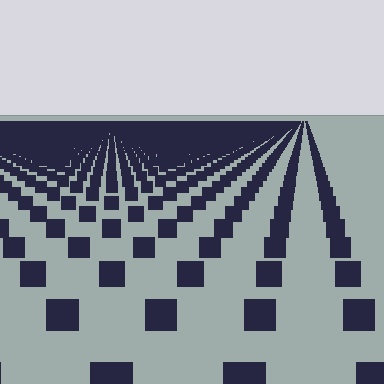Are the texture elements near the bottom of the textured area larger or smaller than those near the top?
Larger. Near the bottom, elements are closer to the viewer and appear at a bigger on-screen size.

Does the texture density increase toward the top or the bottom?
Density increases toward the top.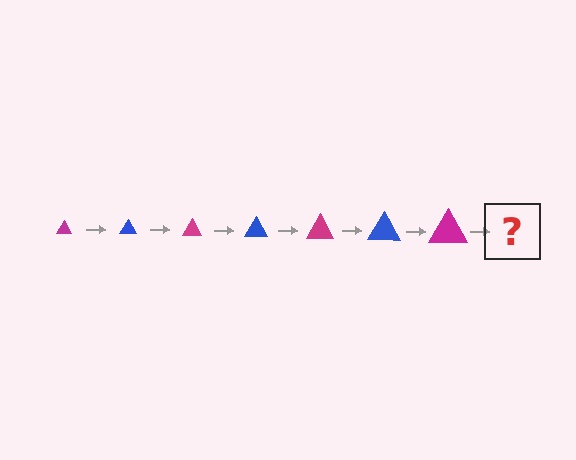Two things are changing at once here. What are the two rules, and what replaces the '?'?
The two rules are that the triangle grows larger each step and the color cycles through magenta and blue. The '?' should be a blue triangle, larger than the previous one.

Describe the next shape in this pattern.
It should be a blue triangle, larger than the previous one.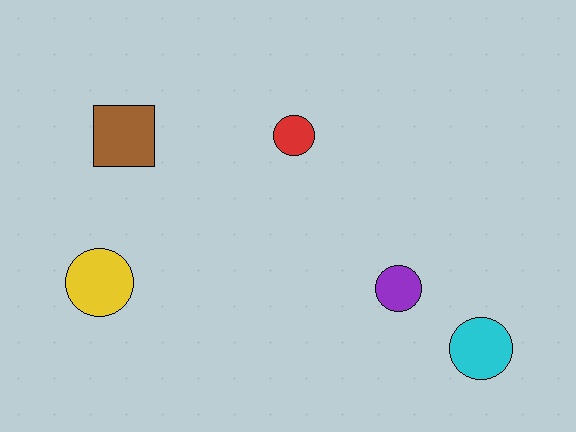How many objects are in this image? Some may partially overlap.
There are 5 objects.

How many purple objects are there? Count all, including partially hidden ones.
There is 1 purple object.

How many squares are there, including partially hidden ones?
There is 1 square.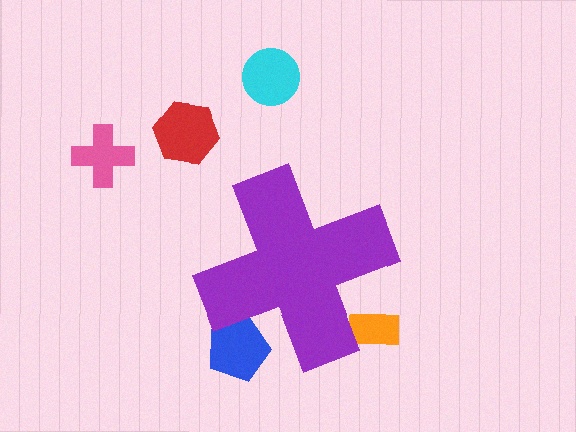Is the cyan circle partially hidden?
No, the cyan circle is fully visible.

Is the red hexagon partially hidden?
No, the red hexagon is fully visible.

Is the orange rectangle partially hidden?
Yes, the orange rectangle is partially hidden behind the purple cross.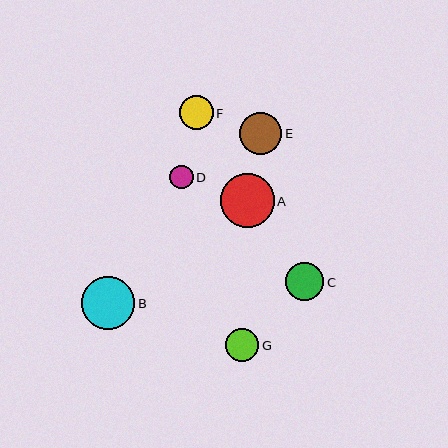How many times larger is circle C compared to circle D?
Circle C is approximately 1.7 times the size of circle D.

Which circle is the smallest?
Circle D is the smallest with a size of approximately 23 pixels.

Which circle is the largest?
Circle A is the largest with a size of approximately 54 pixels.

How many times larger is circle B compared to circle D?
Circle B is approximately 2.3 times the size of circle D.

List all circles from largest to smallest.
From largest to smallest: A, B, E, C, F, G, D.